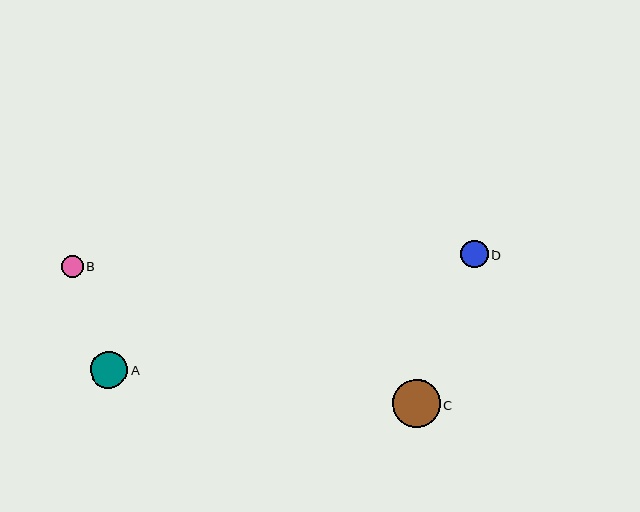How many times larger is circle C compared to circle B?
Circle C is approximately 2.1 times the size of circle B.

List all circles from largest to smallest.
From largest to smallest: C, A, D, B.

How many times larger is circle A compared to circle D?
Circle A is approximately 1.3 times the size of circle D.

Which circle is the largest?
Circle C is the largest with a size of approximately 48 pixels.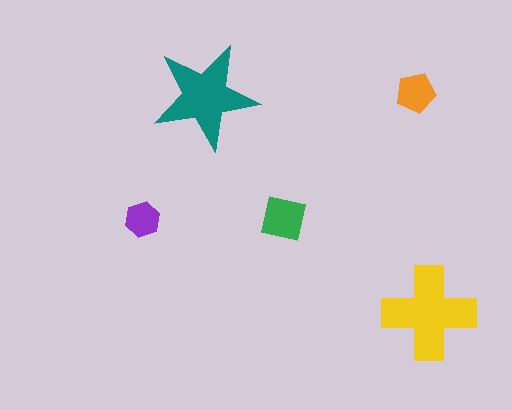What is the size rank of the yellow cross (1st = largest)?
1st.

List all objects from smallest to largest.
The purple hexagon, the orange pentagon, the green square, the teal star, the yellow cross.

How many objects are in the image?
There are 5 objects in the image.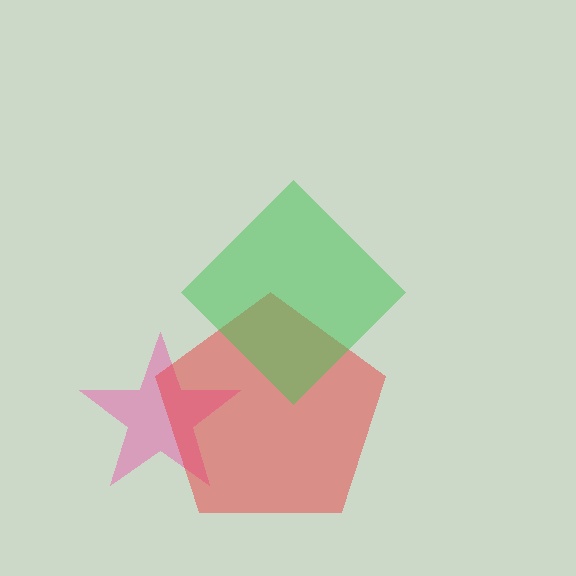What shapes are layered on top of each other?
The layered shapes are: a pink star, a red pentagon, a green diamond.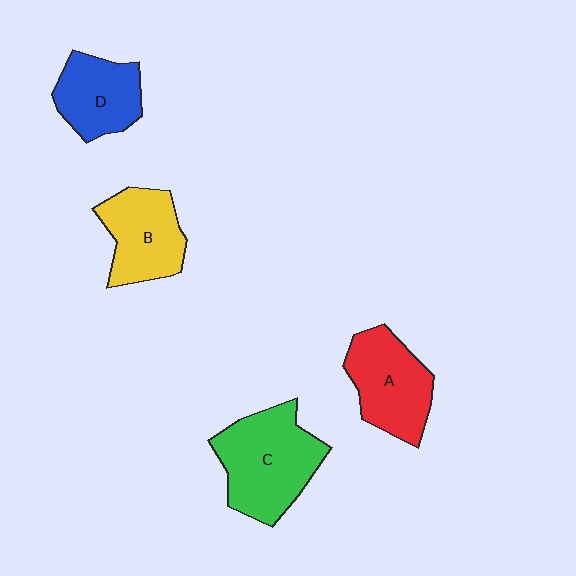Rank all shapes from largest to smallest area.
From largest to smallest: C (green), A (red), B (yellow), D (blue).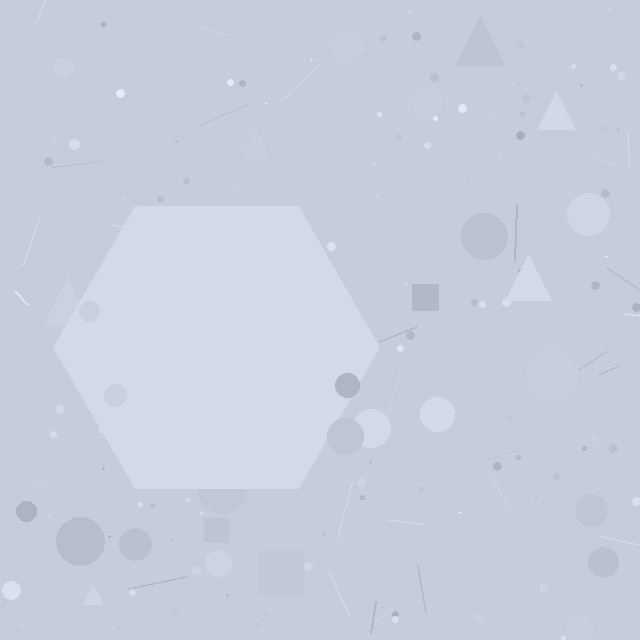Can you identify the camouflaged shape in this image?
The camouflaged shape is a hexagon.